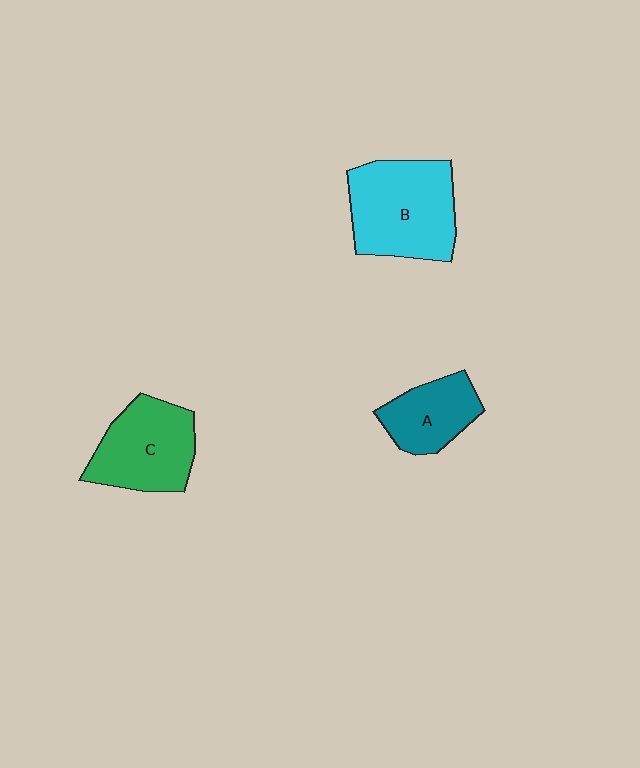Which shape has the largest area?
Shape B (cyan).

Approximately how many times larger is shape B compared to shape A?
Approximately 1.7 times.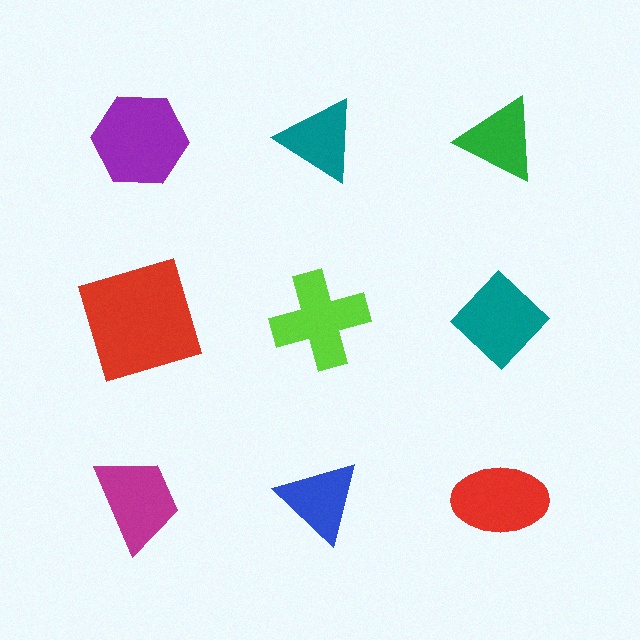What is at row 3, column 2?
A blue triangle.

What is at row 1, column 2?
A teal triangle.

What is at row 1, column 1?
A purple hexagon.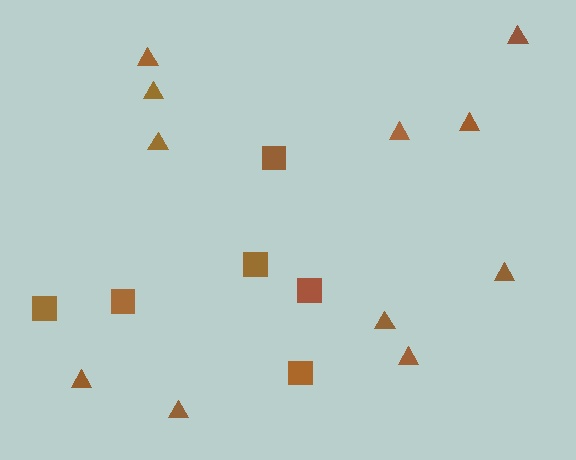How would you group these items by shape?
There are 2 groups: one group of triangles (11) and one group of squares (6).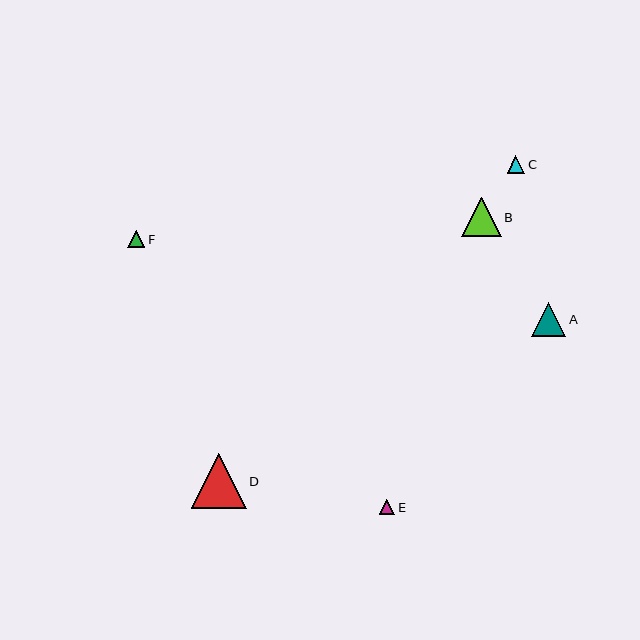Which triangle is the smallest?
Triangle E is the smallest with a size of approximately 15 pixels.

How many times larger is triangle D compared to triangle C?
Triangle D is approximately 3.2 times the size of triangle C.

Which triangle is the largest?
Triangle D is the largest with a size of approximately 55 pixels.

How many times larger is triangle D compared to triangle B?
Triangle D is approximately 1.4 times the size of triangle B.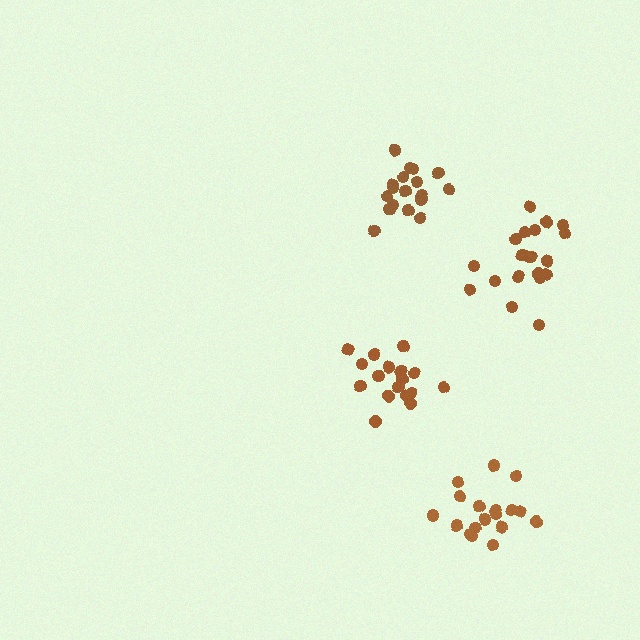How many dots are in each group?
Group 1: 19 dots, Group 2: 20 dots, Group 3: 17 dots, Group 4: 18 dots (74 total).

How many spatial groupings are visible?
There are 4 spatial groupings.